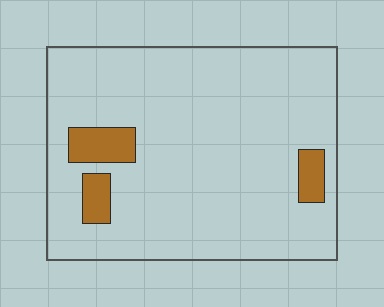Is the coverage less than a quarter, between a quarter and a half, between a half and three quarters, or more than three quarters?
Less than a quarter.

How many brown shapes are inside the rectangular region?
3.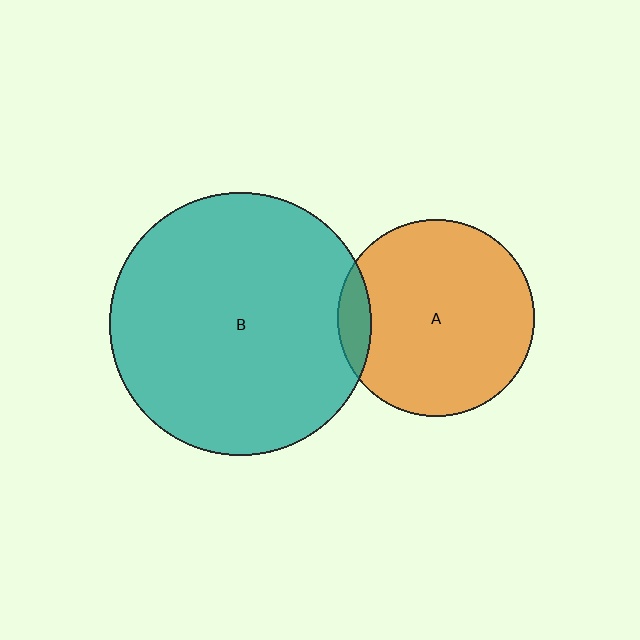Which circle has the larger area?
Circle B (teal).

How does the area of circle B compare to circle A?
Approximately 1.8 times.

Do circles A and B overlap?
Yes.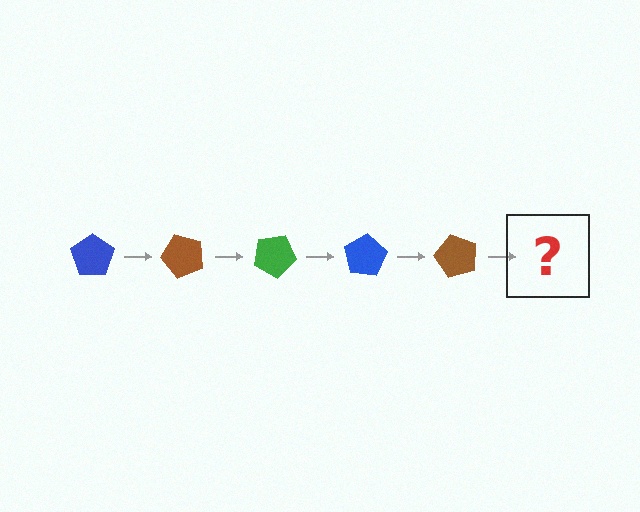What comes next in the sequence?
The next element should be a green pentagon, rotated 250 degrees from the start.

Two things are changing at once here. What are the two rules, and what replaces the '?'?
The two rules are that it rotates 50 degrees each step and the color cycles through blue, brown, and green. The '?' should be a green pentagon, rotated 250 degrees from the start.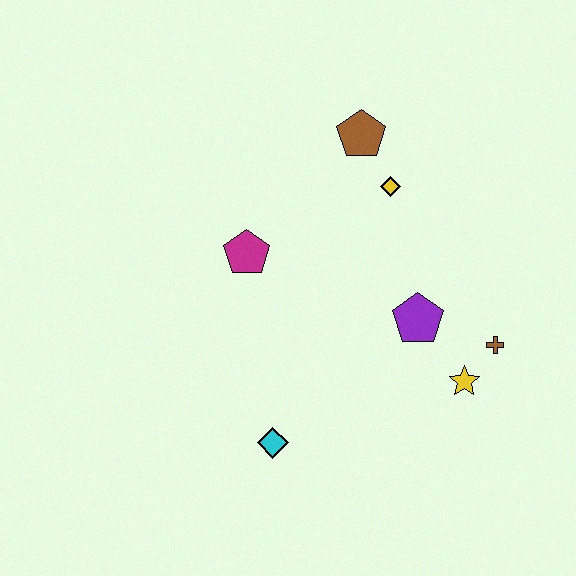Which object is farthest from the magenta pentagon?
The brown cross is farthest from the magenta pentagon.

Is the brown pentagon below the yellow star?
No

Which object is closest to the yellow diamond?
The brown pentagon is closest to the yellow diamond.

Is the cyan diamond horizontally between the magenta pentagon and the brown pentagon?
Yes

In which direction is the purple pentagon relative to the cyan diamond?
The purple pentagon is to the right of the cyan diamond.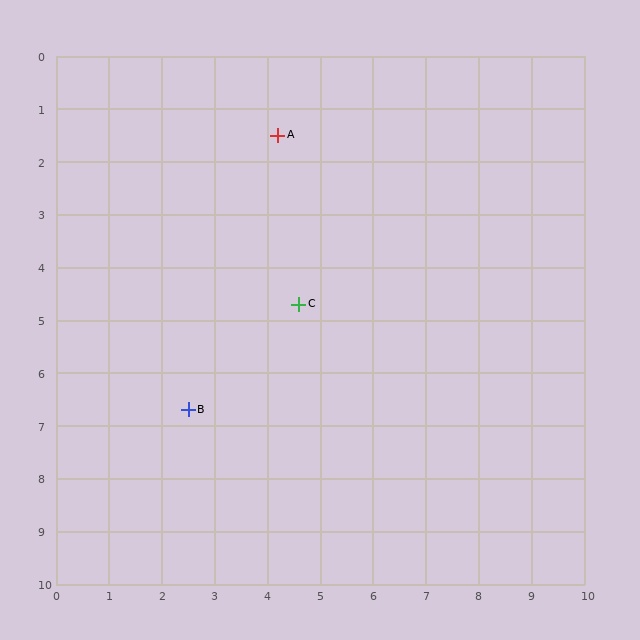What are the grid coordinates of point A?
Point A is at approximately (4.2, 1.5).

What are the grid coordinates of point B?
Point B is at approximately (2.5, 6.7).